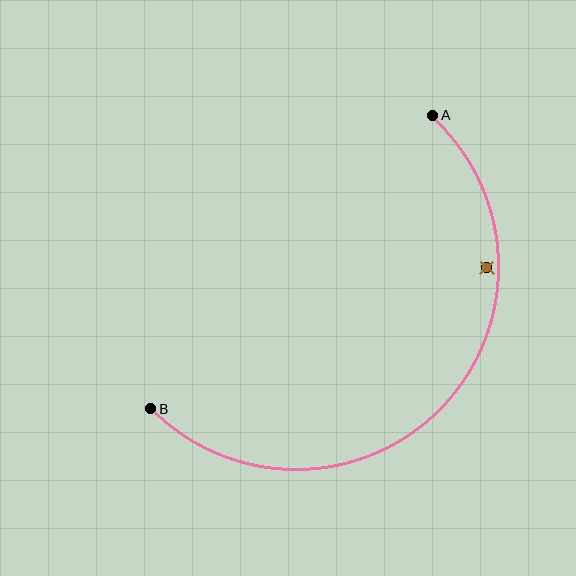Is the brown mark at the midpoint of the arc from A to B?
No — the brown mark does not lie on the arc at all. It sits slightly inside the curve.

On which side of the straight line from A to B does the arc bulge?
The arc bulges below and to the right of the straight line connecting A and B.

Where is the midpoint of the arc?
The arc midpoint is the point on the curve farthest from the straight line joining A and B. It sits below and to the right of that line.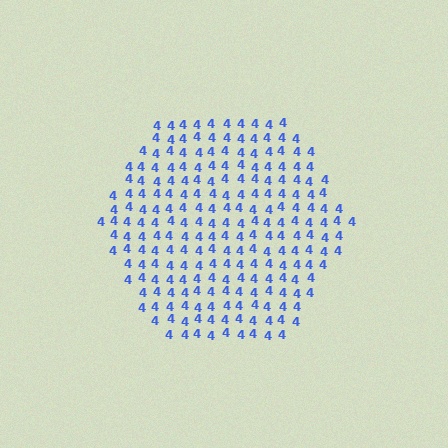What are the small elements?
The small elements are digit 4's.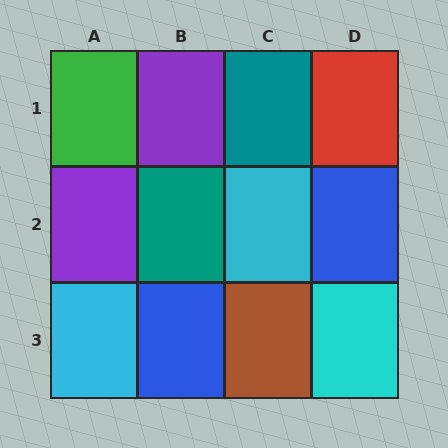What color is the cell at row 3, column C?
Brown.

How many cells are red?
1 cell is red.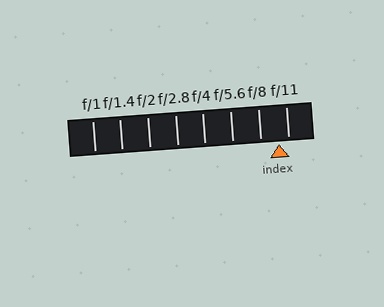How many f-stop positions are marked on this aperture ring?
There are 8 f-stop positions marked.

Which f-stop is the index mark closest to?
The index mark is closest to f/11.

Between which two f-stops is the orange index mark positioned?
The index mark is between f/8 and f/11.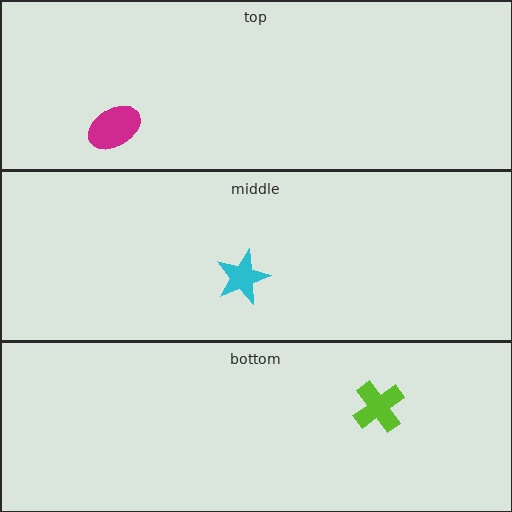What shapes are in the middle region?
The cyan star.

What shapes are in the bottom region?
The lime cross.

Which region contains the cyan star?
The middle region.